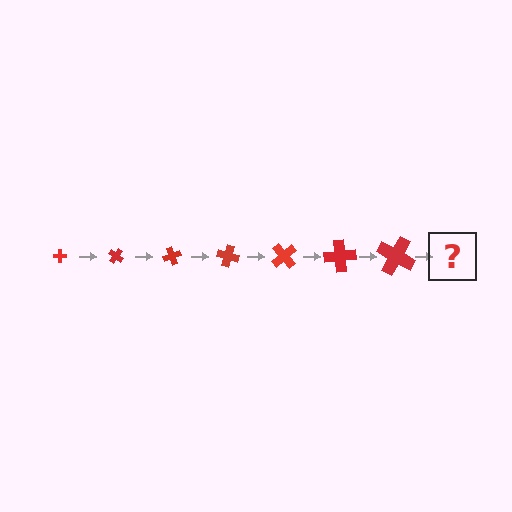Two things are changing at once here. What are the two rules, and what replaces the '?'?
The two rules are that the cross grows larger each step and it rotates 35 degrees each step. The '?' should be a cross, larger than the previous one and rotated 245 degrees from the start.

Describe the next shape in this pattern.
It should be a cross, larger than the previous one and rotated 245 degrees from the start.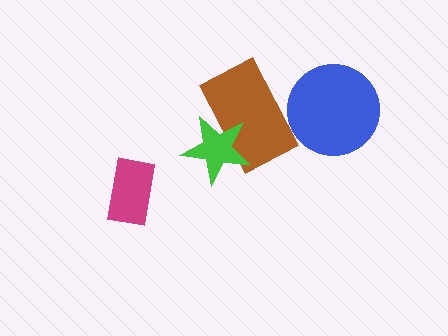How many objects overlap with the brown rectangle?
2 objects overlap with the brown rectangle.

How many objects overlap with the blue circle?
1 object overlaps with the blue circle.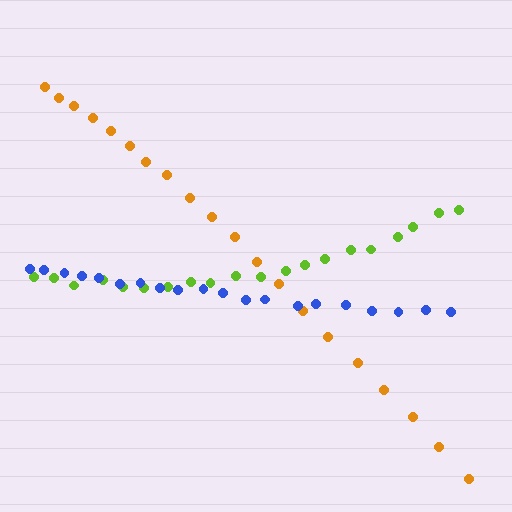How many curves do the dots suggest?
There are 3 distinct paths.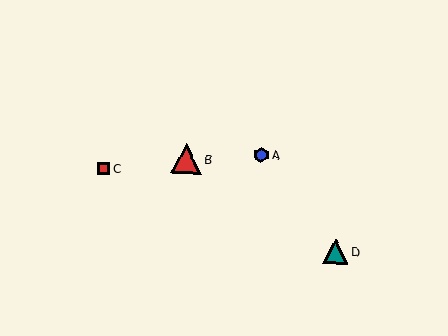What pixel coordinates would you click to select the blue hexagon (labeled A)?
Click at (261, 155) to select the blue hexagon A.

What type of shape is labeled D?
Shape D is a teal triangle.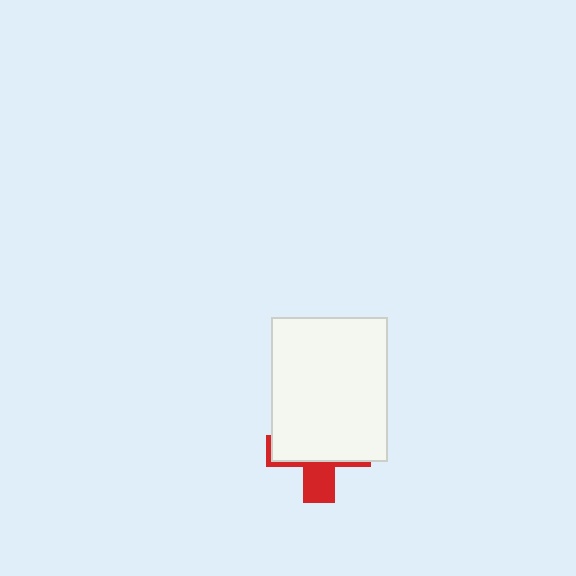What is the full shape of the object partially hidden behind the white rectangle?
The partially hidden object is a red cross.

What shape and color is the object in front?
The object in front is a white rectangle.